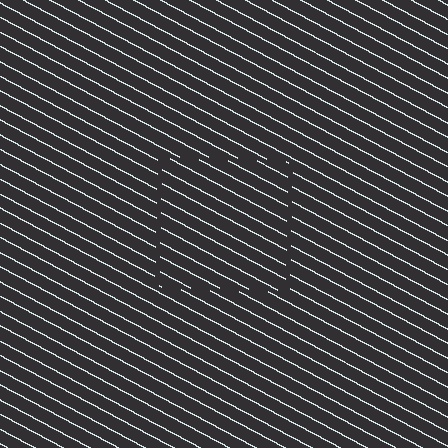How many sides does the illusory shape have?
4 sides — the line-ends trace a square.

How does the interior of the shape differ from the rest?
The interior of the shape contains the same grating, shifted by half a period — the contour is defined by the phase discontinuity where line-ends from the inner and outer gratings abut.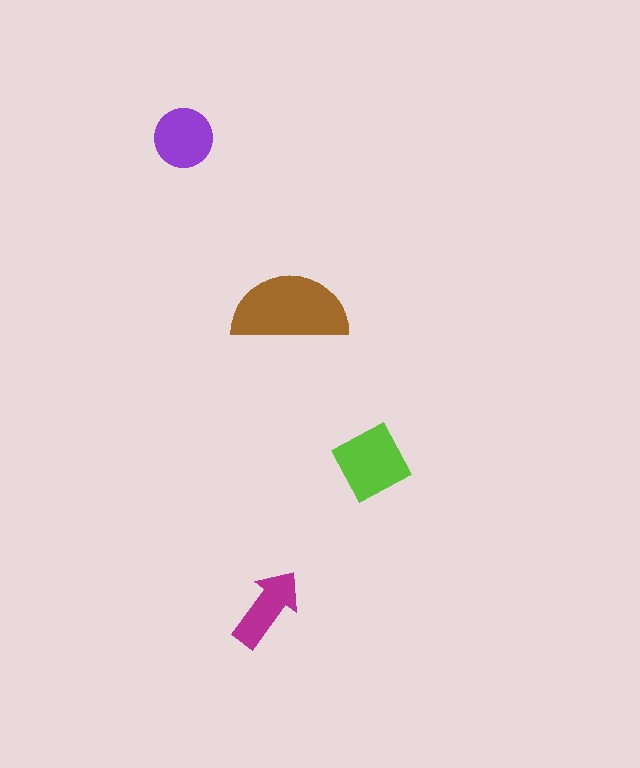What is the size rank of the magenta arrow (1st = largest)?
4th.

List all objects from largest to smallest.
The brown semicircle, the lime diamond, the purple circle, the magenta arrow.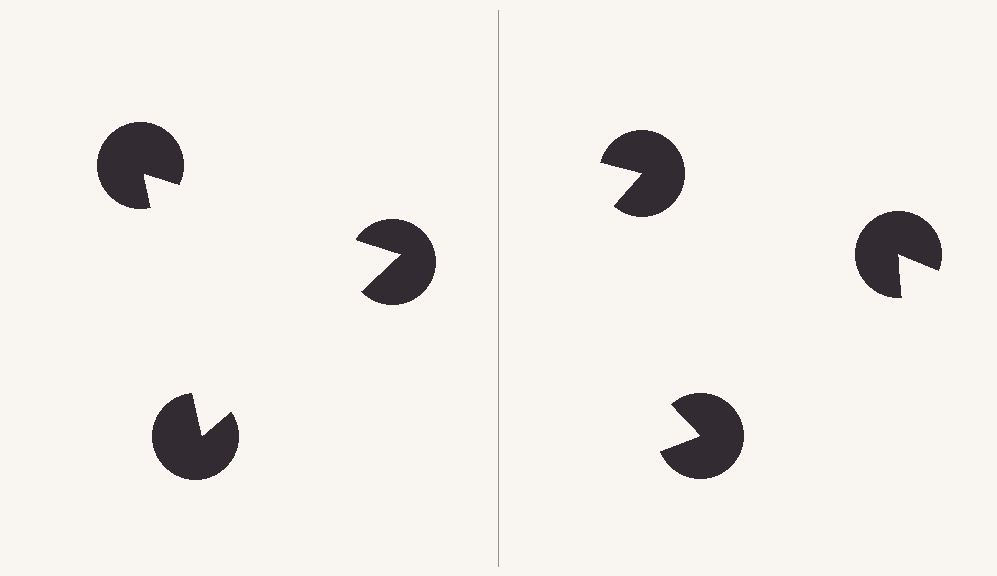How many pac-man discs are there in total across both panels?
6 — 3 on each side.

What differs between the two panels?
The pac-man discs are positioned identically on both sides; only the wedge orientations differ. On the left they align to a triangle; on the right they are misaligned.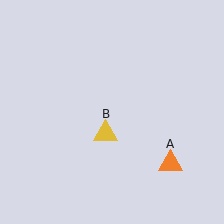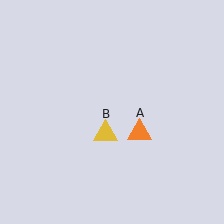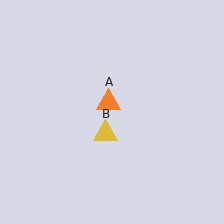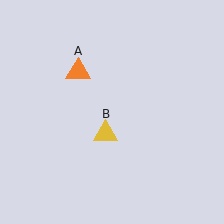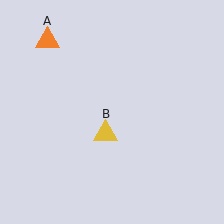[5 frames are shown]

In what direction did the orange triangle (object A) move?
The orange triangle (object A) moved up and to the left.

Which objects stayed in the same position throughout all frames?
Yellow triangle (object B) remained stationary.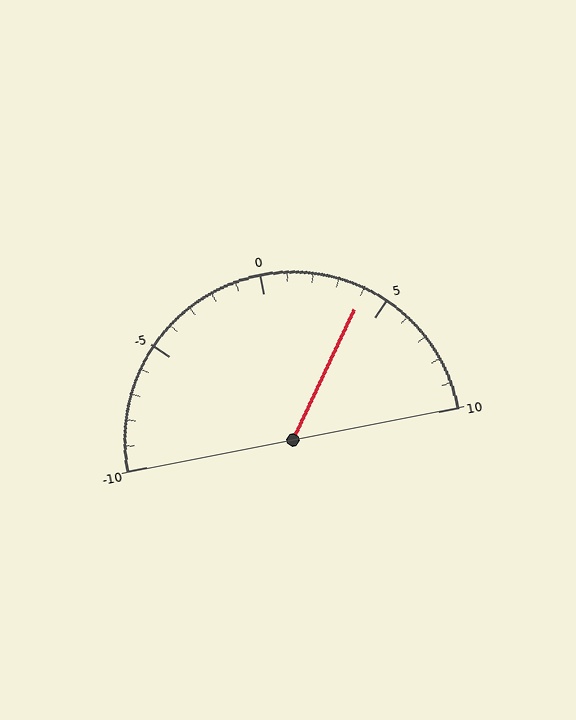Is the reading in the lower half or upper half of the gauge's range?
The reading is in the upper half of the range (-10 to 10).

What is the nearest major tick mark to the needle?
The nearest major tick mark is 5.